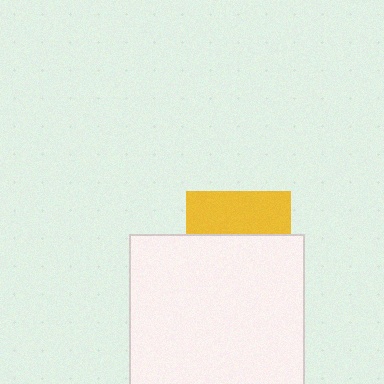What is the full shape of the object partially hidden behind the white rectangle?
The partially hidden object is a yellow square.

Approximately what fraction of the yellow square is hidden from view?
Roughly 60% of the yellow square is hidden behind the white rectangle.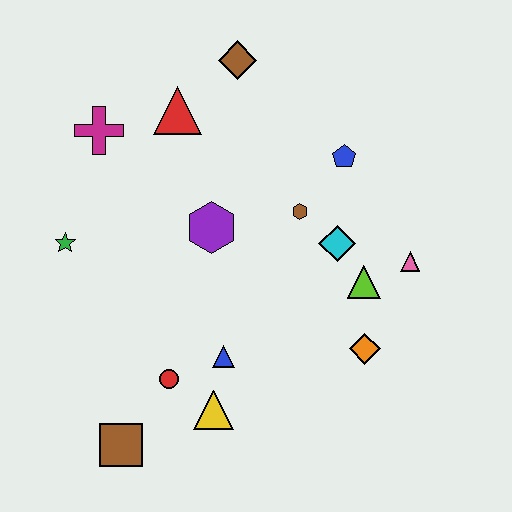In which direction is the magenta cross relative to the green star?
The magenta cross is above the green star.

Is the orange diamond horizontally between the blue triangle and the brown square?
No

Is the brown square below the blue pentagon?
Yes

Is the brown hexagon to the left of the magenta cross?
No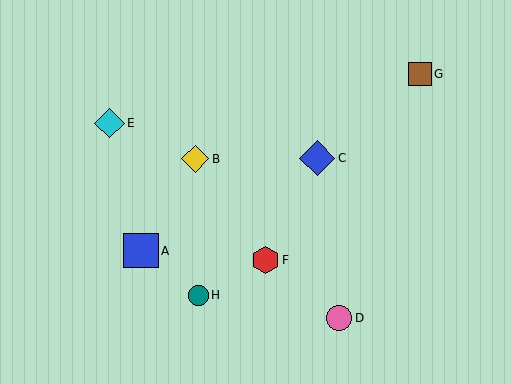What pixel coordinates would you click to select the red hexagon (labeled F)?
Click at (266, 260) to select the red hexagon F.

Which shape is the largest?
The blue diamond (labeled C) is the largest.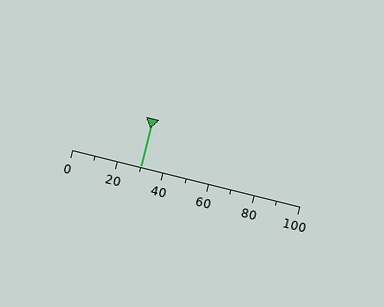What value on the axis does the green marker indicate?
The marker indicates approximately 30.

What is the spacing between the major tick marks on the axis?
The major ticks are spaced 20 apart.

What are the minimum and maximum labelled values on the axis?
The axis runs from 0 to 100.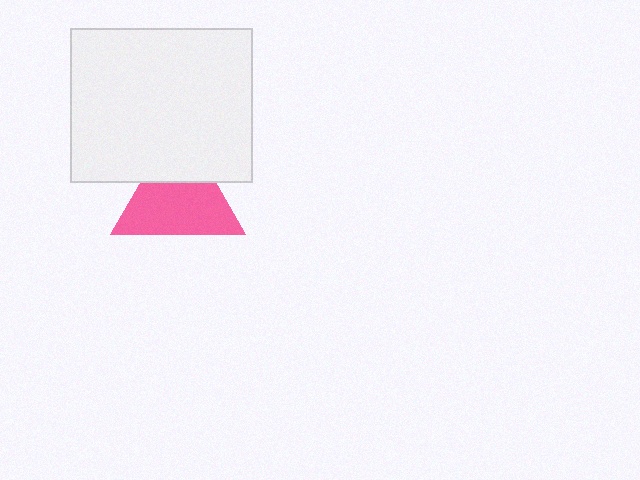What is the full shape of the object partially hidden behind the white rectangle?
The partially hidden object is a pink triangle.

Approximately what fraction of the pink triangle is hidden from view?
Roughly 32% of the pink triangle is hidden behind the white rectangle.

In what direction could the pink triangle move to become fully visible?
The pink triangle could move down. That would shift it out from behind the white rectangle entirely.